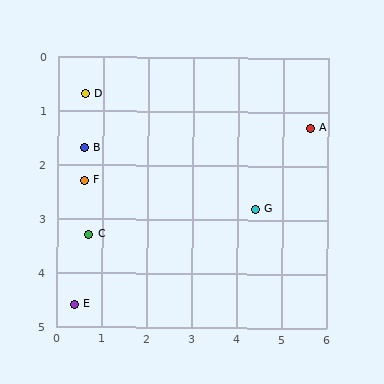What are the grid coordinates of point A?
Point A is at approximately (5.6, 1.3).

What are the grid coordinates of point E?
Point E is at approximately (0.4, 4.6).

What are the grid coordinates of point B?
Point B is at approximately (0.6, 1.7).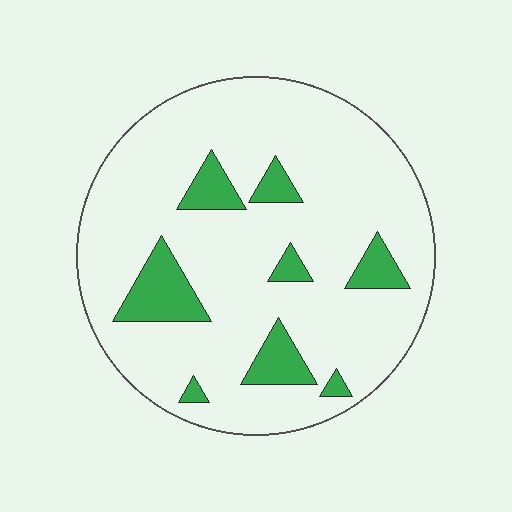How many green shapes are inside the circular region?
8.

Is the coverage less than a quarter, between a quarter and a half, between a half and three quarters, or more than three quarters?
Less than a quarter.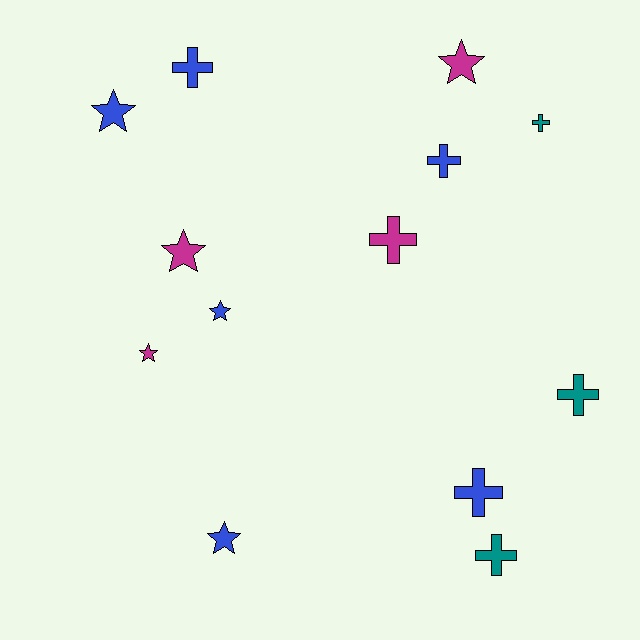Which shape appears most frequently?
Cross, with 7 objects.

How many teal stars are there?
There are no teal stars.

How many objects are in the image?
There are 13 objects.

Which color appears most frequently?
Blue, with 6 objects.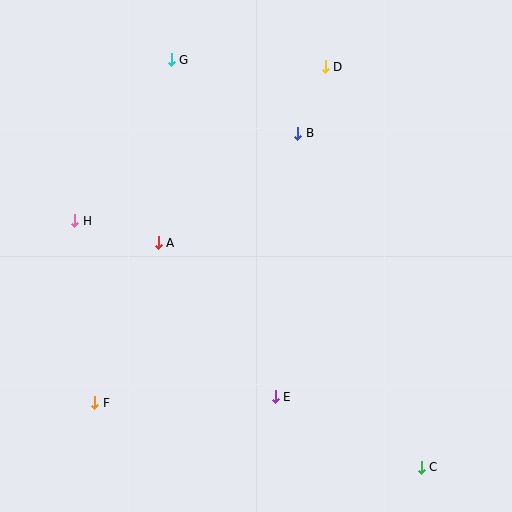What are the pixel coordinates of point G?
Point G is at (171, 60).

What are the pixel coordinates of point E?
Point E is at (275, 397).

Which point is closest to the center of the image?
Point A at (158, 243) is closest to the center.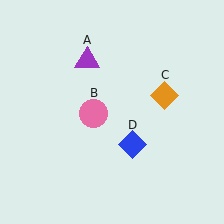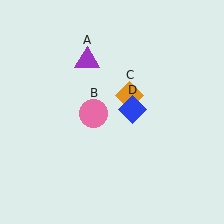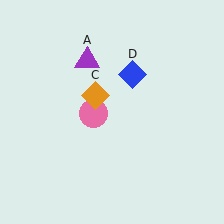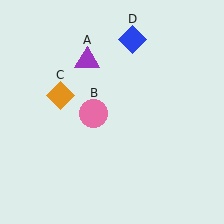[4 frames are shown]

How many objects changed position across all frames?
2 objects changed position: orange diamond (object C), blue diamond (object D).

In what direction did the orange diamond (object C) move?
The orange diamond (object C) moved left.